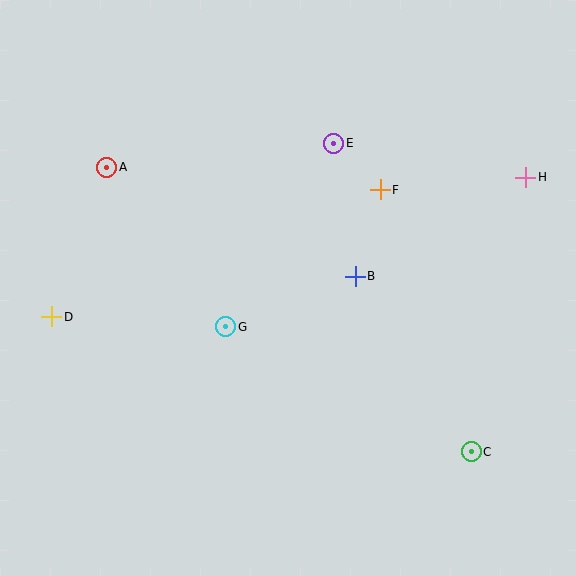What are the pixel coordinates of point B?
Point B is at (355, 276).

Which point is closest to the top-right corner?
Point H is closest to the top-right corner.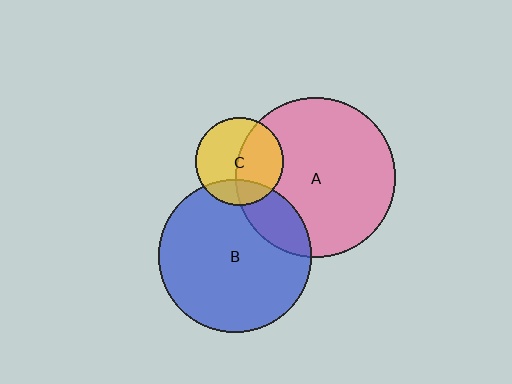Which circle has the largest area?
Circle A (pink).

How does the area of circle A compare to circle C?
Approximately 3.3 times.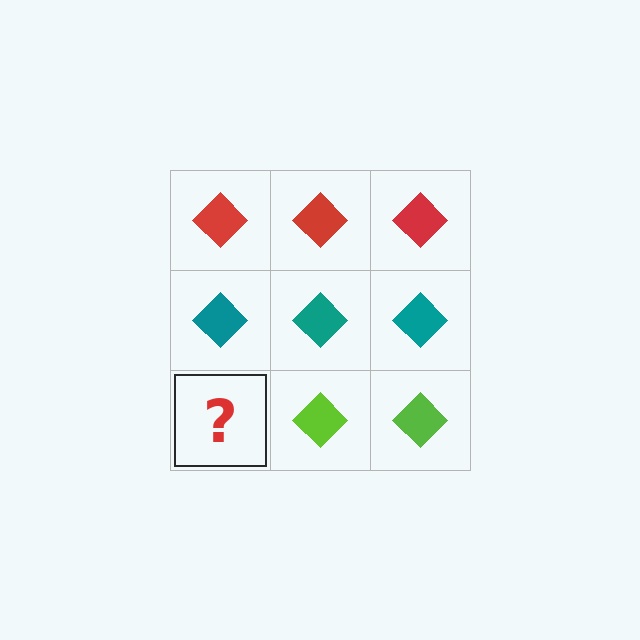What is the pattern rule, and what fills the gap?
The rule is that each row has a consistent color. The gap should be filled with a lime diamond.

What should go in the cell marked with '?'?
The missing cell should contain a lime diamond.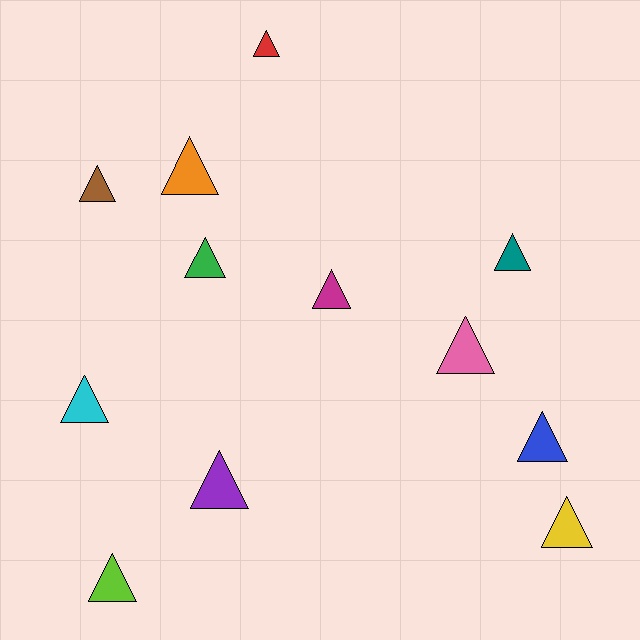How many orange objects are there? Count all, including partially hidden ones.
There is 1 orange object.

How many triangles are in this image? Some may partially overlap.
There are 12 triangles.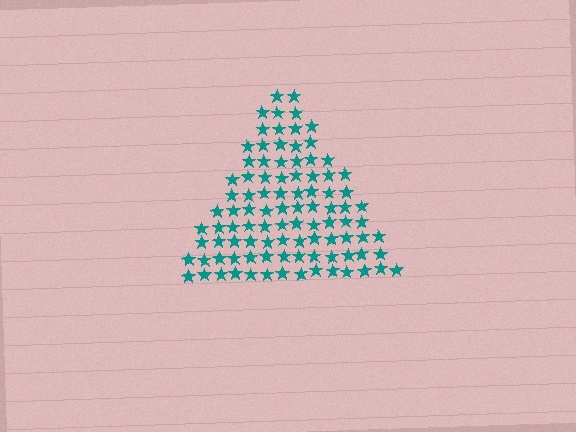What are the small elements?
The small elements are stars.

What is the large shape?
The large shape is a triangle.